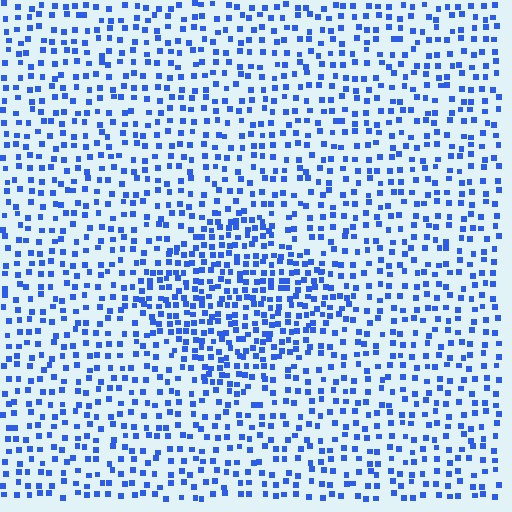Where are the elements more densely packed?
The elements are more densely packed inside the diamond boundary.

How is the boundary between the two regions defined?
The boundary is defined by a change in element density (approximately 1.8x ratio). All elements are the same color, size, and shape.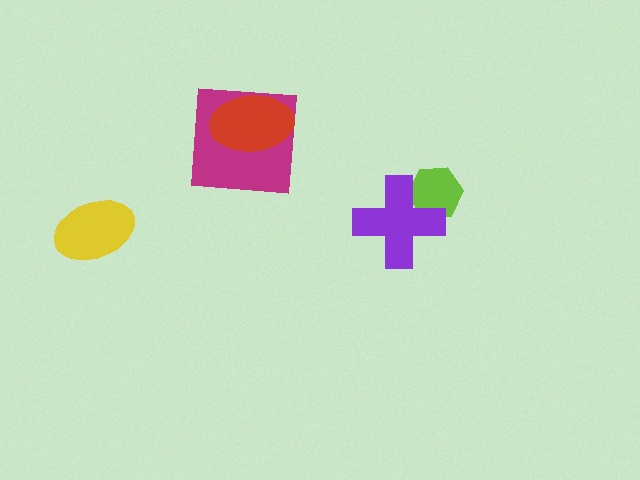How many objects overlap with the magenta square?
1 object overlaps with the magenta square.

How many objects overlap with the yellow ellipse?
0 objects overlap with the yellow ellipse.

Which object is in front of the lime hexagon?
The purple cross is in front of the lime hexagon.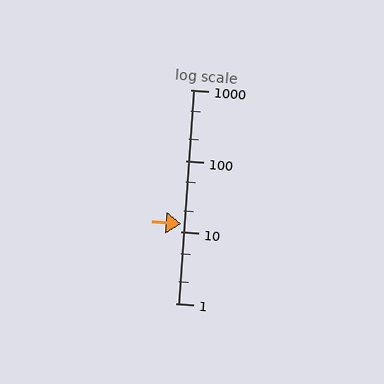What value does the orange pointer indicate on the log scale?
The pointer indicates approximately 13.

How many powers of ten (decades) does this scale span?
The scale spans 3 decades, from 1 to 1000.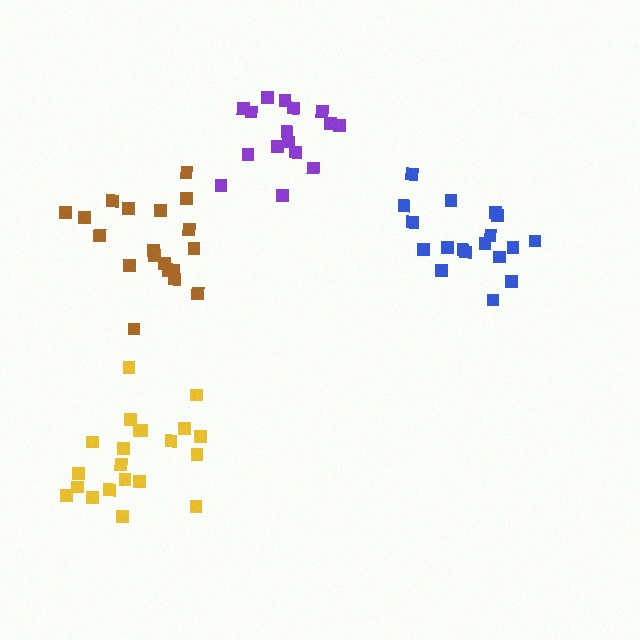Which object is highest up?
The purple cluster is topmost.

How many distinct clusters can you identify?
There are 4 distinct clusters.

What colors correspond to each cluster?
The clusters are colored: blue, yellow, brown, purple.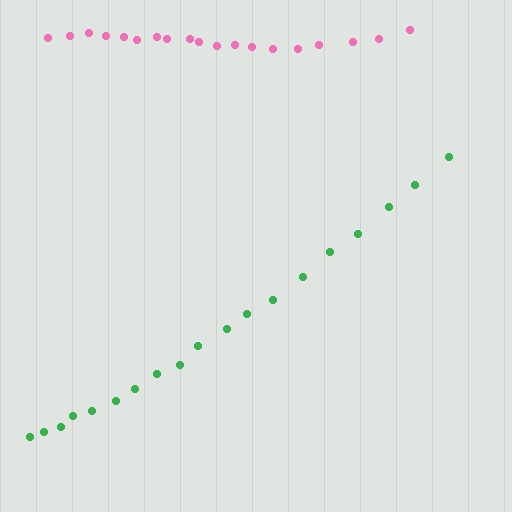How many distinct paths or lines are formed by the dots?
There are 2 distinct paths.